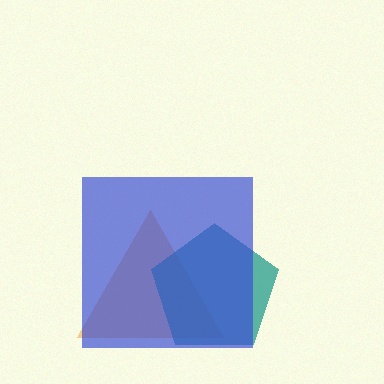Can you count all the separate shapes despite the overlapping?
Yes, there are 3 separate shapes.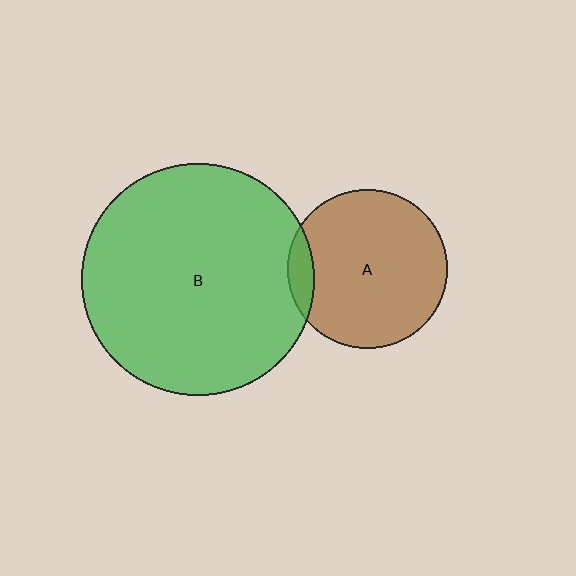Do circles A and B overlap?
Yes.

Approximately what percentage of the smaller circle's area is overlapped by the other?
Approximately 10%.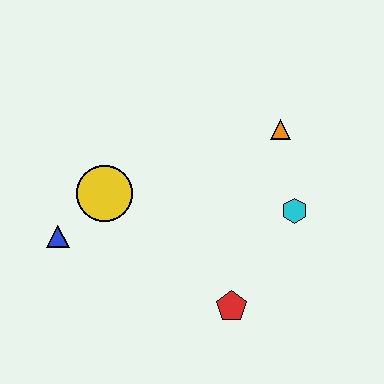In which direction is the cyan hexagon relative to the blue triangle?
The cyan hexagon is to the right of the blue triangle.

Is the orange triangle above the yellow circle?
Yes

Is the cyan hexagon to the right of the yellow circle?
Yes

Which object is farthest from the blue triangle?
The orange triangle is farthest from the blue triangle.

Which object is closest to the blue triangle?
The yellow circle is closest to the blue triangle.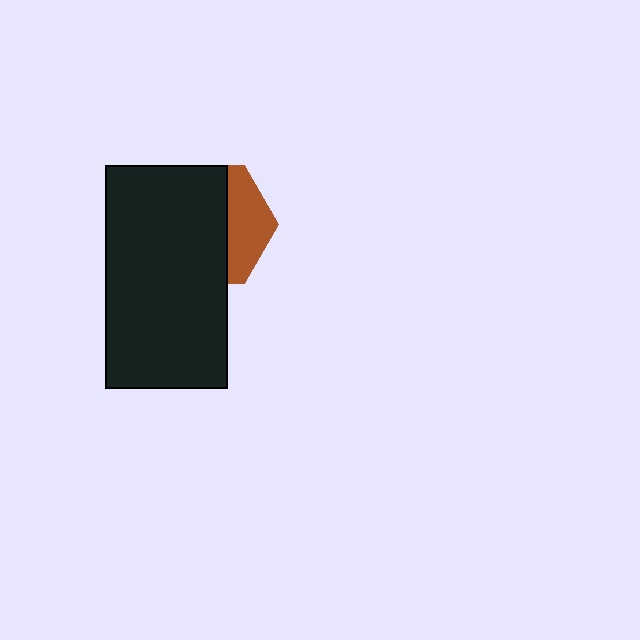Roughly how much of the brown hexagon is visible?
A small part of it is visible (roughly 33%).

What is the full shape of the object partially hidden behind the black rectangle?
The partially hidden object is a brown hexagon.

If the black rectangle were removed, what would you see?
You would see the complete brown hexagon.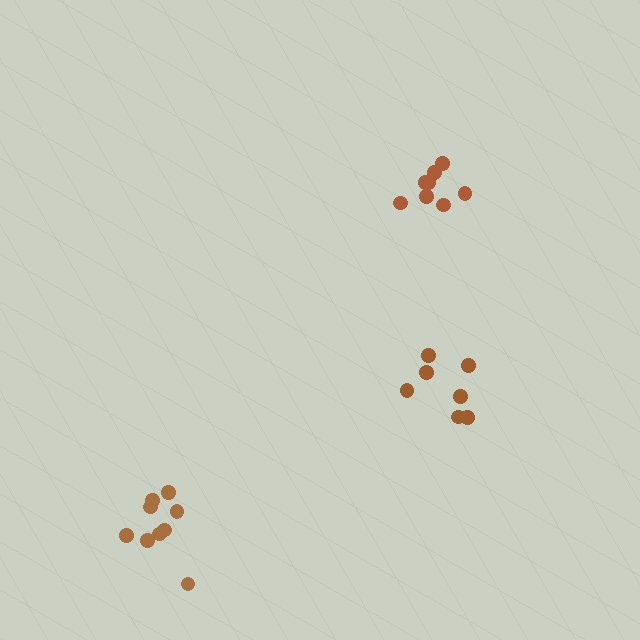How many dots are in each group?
Group 1: 7 dots, Group 2: 8 dots, Group 3: 9 dots (24 total).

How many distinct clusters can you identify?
There are 3 distinct clusters.